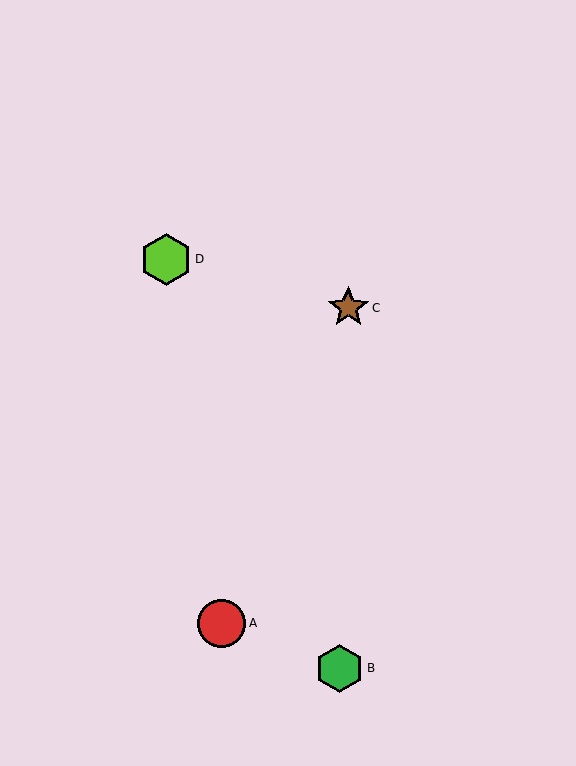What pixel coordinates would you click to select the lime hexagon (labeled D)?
Click at (166, 259) to select the lime hexagon D.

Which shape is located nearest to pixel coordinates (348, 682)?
The green hexagon (labeled B) at (340, 668) is nearest to that location.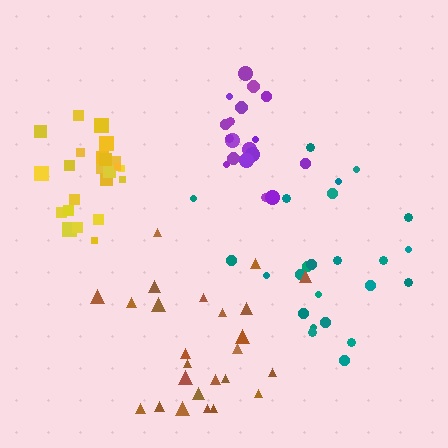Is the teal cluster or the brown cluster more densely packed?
Brown.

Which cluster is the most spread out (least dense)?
Teal.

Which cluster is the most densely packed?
Yellow.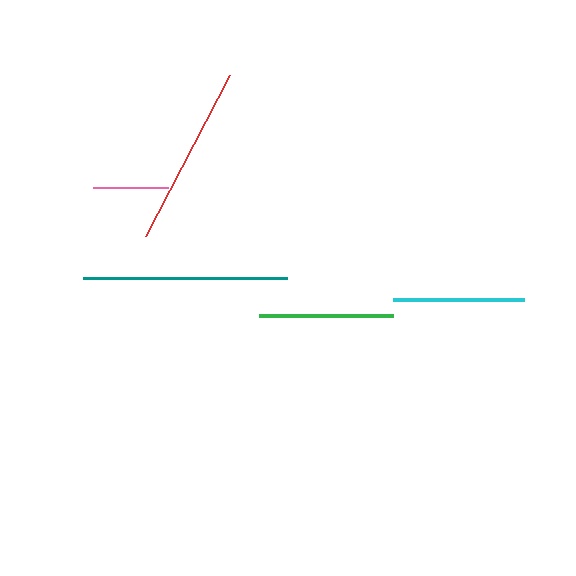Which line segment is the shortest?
The pink line is the shortest at approximately 75 pixels.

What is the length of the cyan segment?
The cyan segment is approximately 131 pixels long.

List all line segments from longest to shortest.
From longest to shortest: teal, red, green, cyan, pink.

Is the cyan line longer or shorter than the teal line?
The teal line is longer than the cyan line.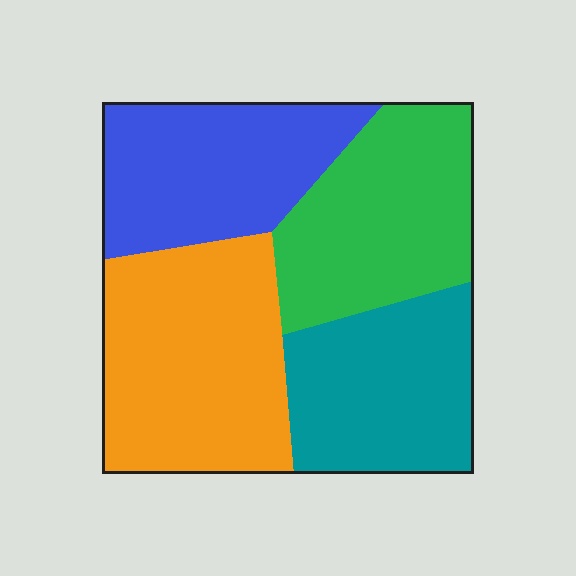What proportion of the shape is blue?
Blue covers 23% of the shape.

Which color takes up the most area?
Orange, at roughly 30%.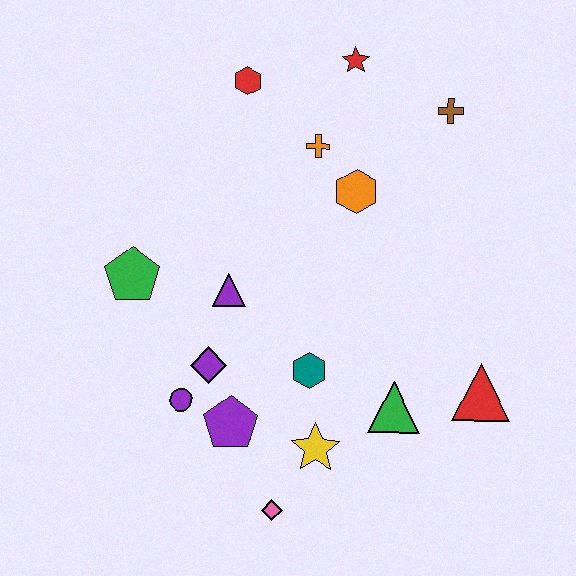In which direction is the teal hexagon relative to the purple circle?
The teal hexagon is to the right of the purple circle.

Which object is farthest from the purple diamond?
The brown cross is farthest from the purple diamond.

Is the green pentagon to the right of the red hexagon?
No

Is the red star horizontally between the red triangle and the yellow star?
Yes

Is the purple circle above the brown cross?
No